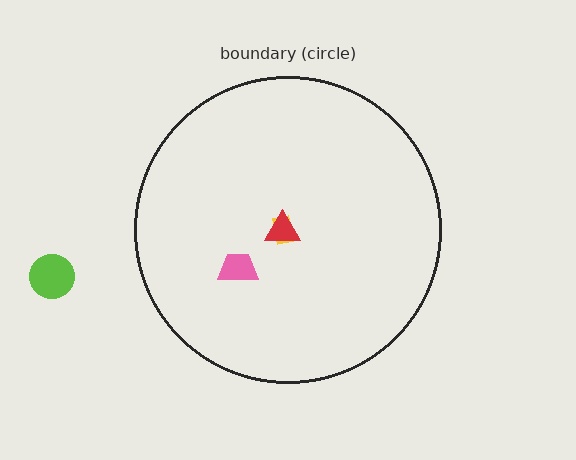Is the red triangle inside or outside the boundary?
Inside.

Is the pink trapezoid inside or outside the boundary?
Inside.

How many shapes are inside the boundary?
3 inside, 1 outside.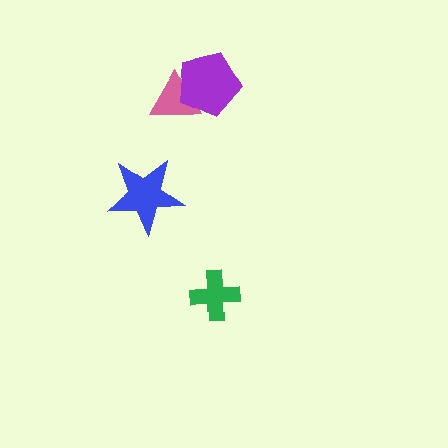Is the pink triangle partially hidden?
Yes, it is partially covered by another shape.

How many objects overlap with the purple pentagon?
1 object overlaps with the purple pentagon.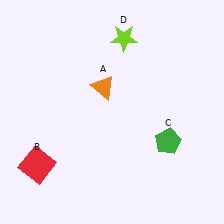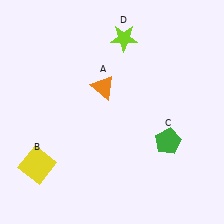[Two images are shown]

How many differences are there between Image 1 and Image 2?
There is 1 difference between the two images.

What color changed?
The square (B) changed from red in Image 1 to yellow in Image 2.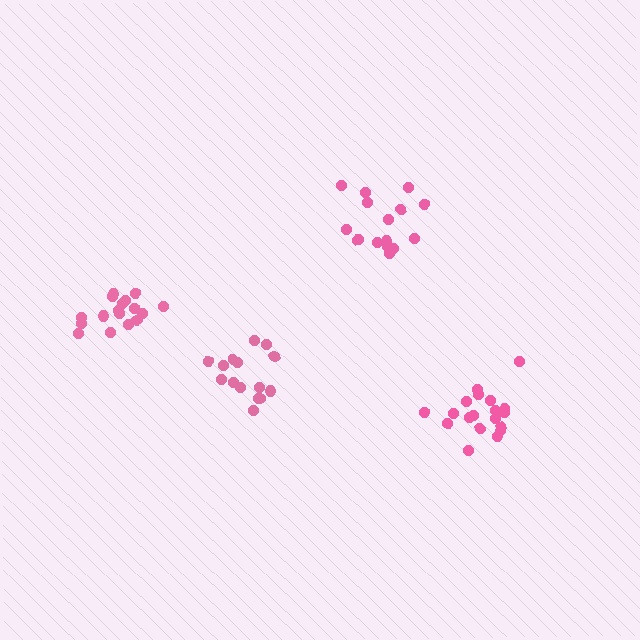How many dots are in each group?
Group 1: 19 dots, Group 2: 15 dots, Group 3: 17 dots, Group 4: 16 dots (67 total).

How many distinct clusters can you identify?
There are 4 distinct clusters.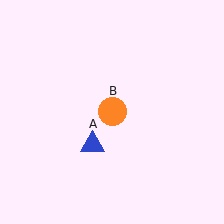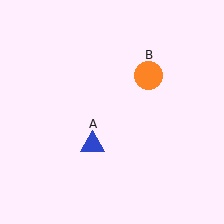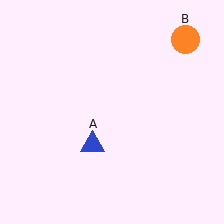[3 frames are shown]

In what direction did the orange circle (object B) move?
The orange circle (object B) moved up and to the right.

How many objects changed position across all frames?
1 object changed position: orange circle (object B).